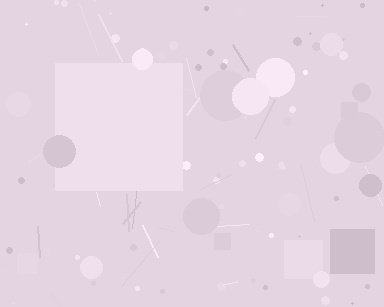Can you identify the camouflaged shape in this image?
The camouflaged shape is a square.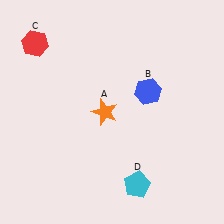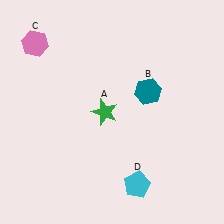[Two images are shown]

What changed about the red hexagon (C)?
In Image 1, C is red. In Image 2, it changed to pink.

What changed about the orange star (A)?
In Image 1, A is orange. In Image 2, it changed to green.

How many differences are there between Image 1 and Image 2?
There are 3 differences between the two images.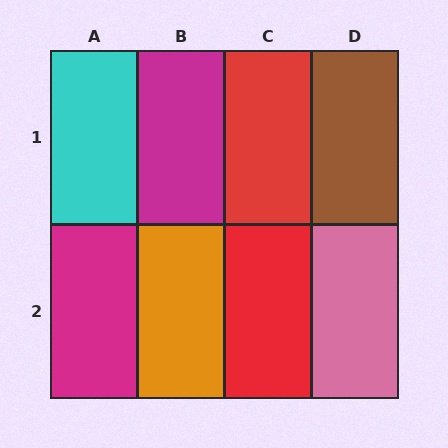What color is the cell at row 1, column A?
Cyan.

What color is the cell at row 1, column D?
Brown.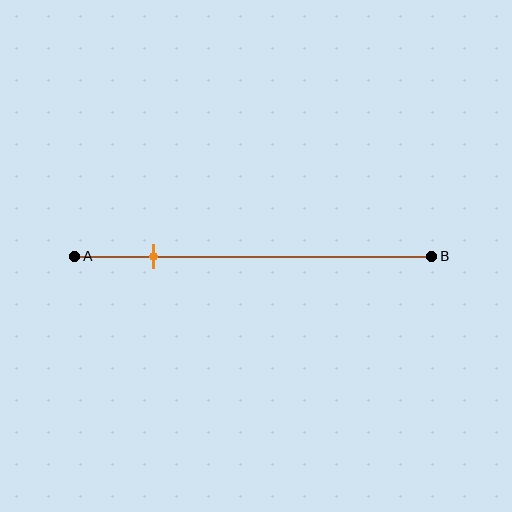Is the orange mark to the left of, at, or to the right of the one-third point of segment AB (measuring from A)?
The orange mark is to the left of the one-third point of segment AB.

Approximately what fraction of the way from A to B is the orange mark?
The orange mark is approximately 20% of the way from A to B.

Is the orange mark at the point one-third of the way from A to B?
No, the mark is at about 20% from A, not at the 33% one-third point.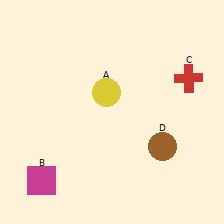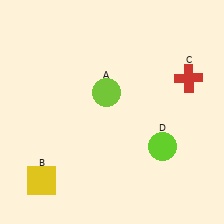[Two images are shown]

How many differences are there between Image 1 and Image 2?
There are 3 differences between the two images.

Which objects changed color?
A changed from yellow to lime. B changed from magenta to yellow. D changed from brown to lime.